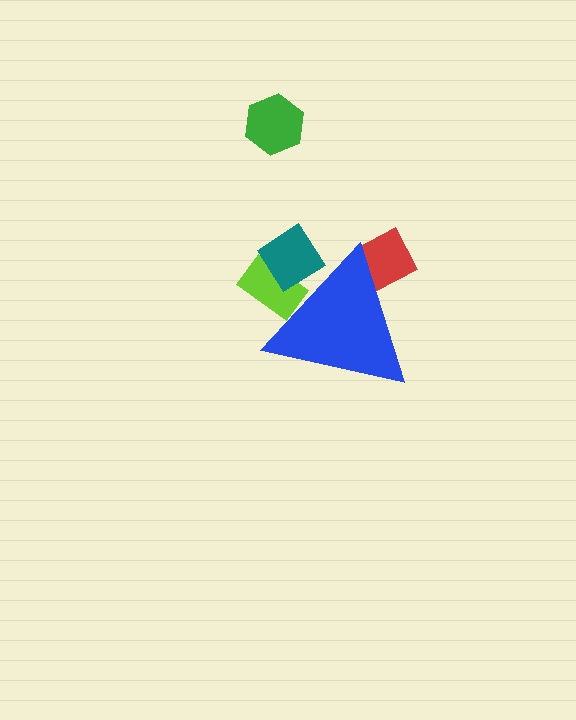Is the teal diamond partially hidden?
Yes, the teal diamond is partially hidden behind the blue triangle.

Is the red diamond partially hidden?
Yes, the red diamond is partially hidden behind the blue triangle.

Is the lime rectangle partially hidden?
Yes, the lime rectangle is partially hidden behind the blue triangle.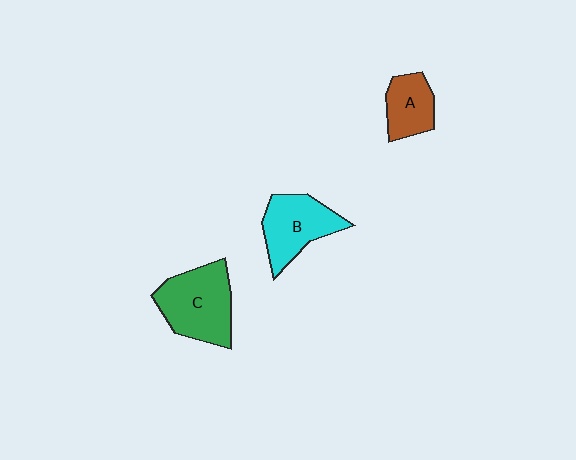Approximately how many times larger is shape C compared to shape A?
Approximately 1.8 times.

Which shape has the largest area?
Shape C (green).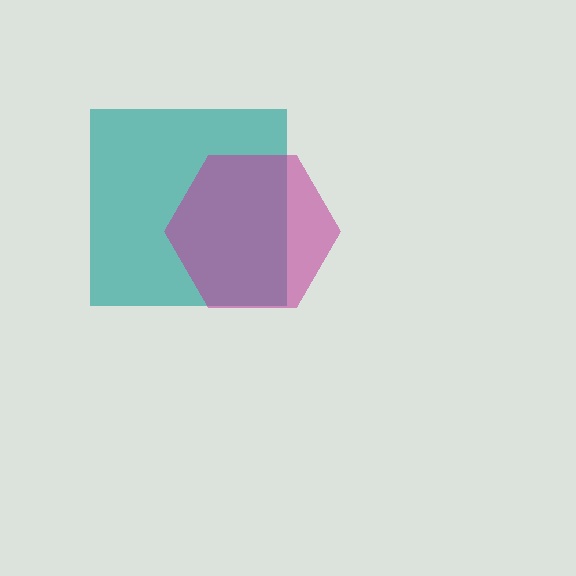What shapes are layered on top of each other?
The layered shapes are: a teal square, a magenta hexagon.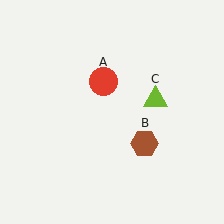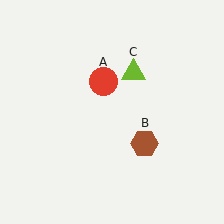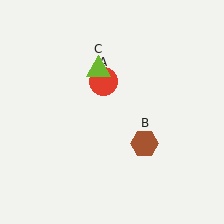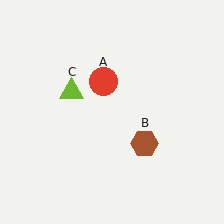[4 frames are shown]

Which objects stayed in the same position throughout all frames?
Red circle (object A) and brown hexagon (object B) remained stationary.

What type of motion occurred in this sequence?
The lime triangle (object C) rotated counterclockwise around the center of the scene.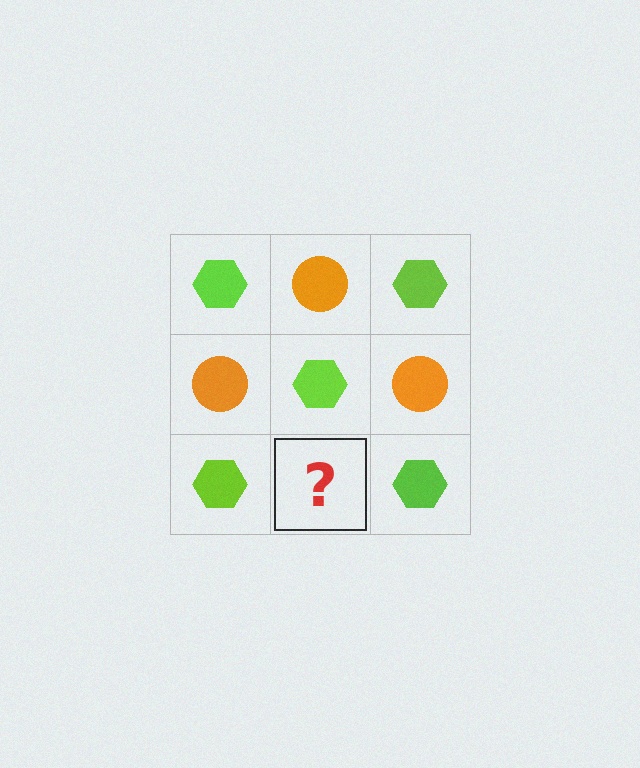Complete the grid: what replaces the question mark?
The question mark should be replaced with an orange circle.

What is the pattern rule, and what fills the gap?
The rule is that it alternates lime hexagon and orange circle in a checkerboard pattern. The gap should be filled with an orange circle.